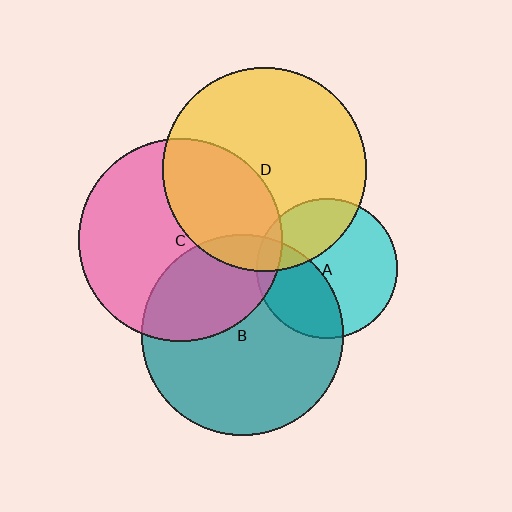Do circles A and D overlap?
Yes.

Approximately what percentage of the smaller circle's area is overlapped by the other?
Approximately 30%.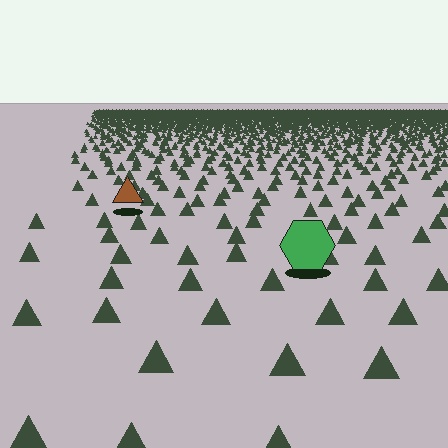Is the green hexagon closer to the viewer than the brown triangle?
Yes. The green hexagon is closer — you can tell from the texture gradient: the ground texture is coarser near it.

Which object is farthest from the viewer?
The brown triangle is farthest from the viewer. It appears smaller and the ground texture around it is denser.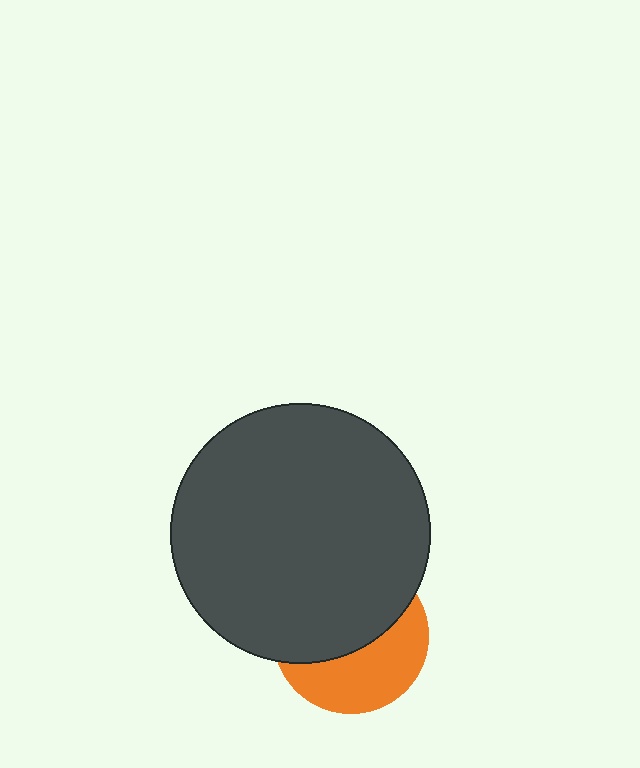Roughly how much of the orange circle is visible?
A small part of it is visible (roughly 44%).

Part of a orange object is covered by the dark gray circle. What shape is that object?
It is a circle.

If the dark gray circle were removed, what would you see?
You would see the complete orange circle.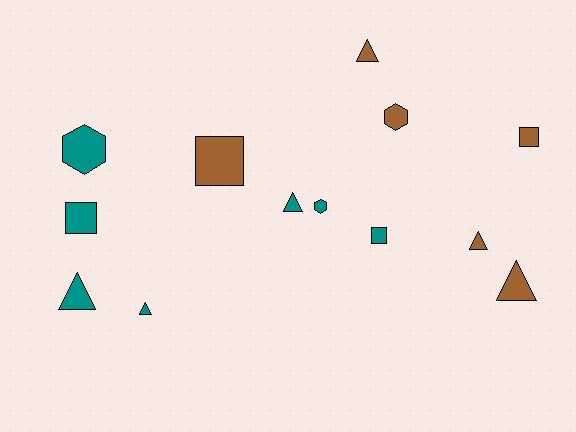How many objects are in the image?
There are 13 objects.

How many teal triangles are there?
There are 3 teal triangles.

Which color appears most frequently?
Teal, with 7 objects.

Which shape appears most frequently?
Triangle, with 6 objects.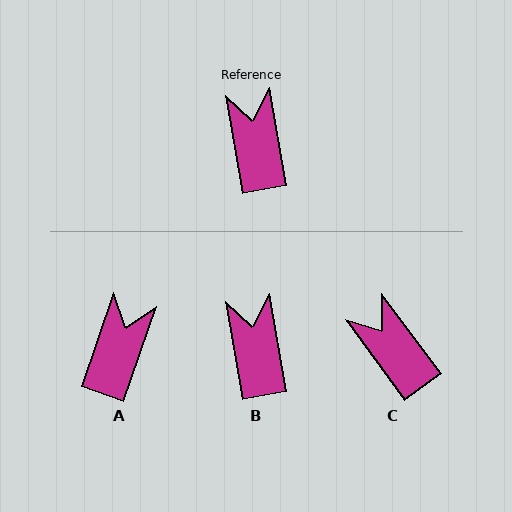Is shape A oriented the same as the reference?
No, it is off by about 29 degrees.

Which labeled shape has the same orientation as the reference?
B.